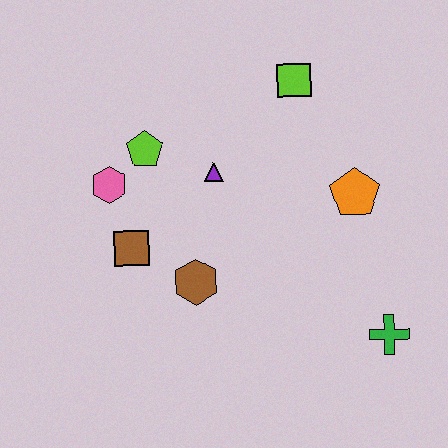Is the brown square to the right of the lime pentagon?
No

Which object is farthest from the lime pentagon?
The green cross is farthest from the lime pentagon.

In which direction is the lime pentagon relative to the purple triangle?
The lime pentagon is to the left of the purple triangle.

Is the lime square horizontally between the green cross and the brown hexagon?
Yes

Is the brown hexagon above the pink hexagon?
No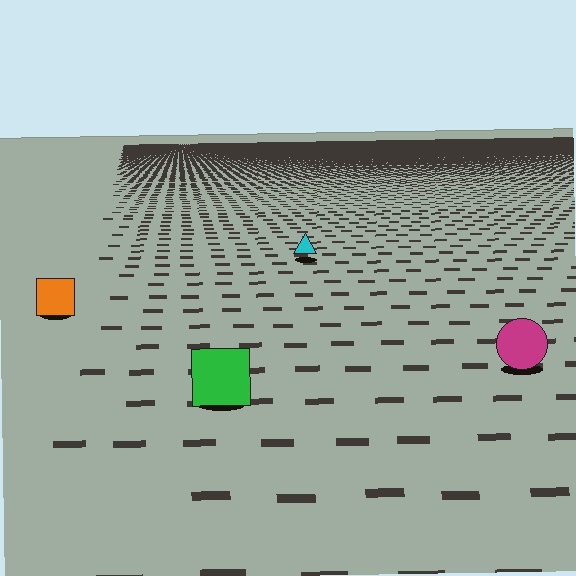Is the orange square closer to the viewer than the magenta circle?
No. The magenta circle is closer — you can tell from the texture gradient: the ground texture is coarser near it.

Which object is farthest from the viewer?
The cyan triangle is farthest from the viewer. It appears smaller and the ground texture around it is denser.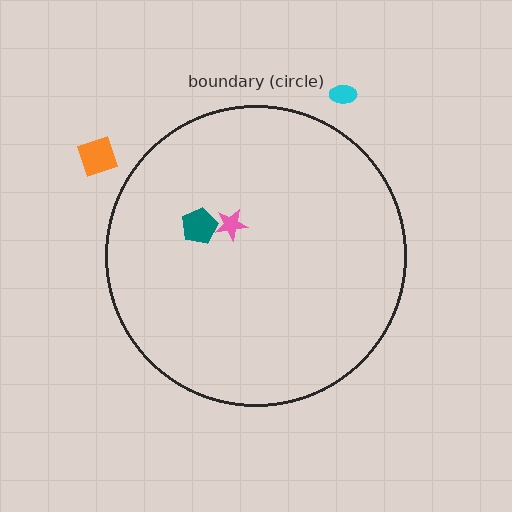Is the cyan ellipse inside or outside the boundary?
Outside.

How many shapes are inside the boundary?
2 inside, 2 outside.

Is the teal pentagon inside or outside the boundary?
Inside.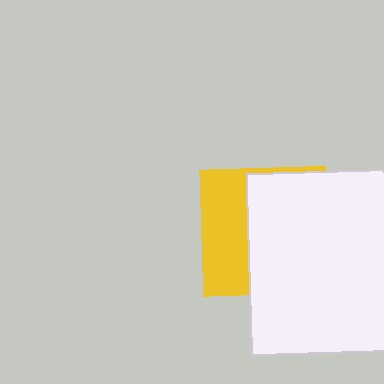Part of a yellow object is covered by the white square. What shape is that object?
It is a square.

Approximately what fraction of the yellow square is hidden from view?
Roughly 61% of the yellow square is hidden behind the white square.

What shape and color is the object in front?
The object in front is a white square.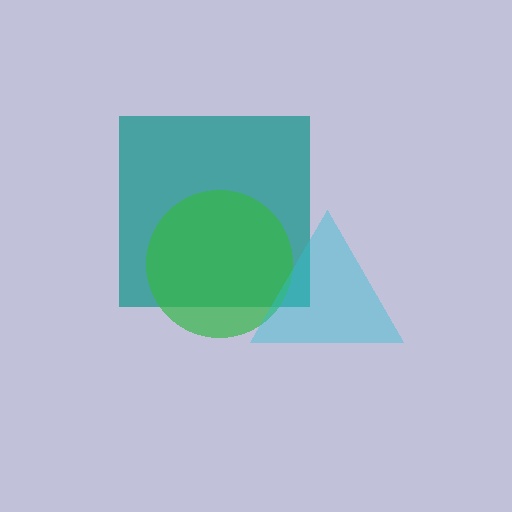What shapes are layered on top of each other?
The layered shapes are: a teal square, a green circle, a cyan triangle.